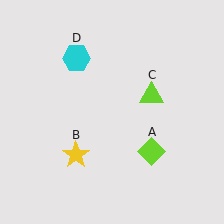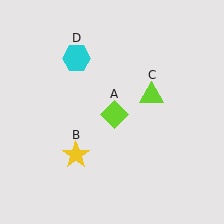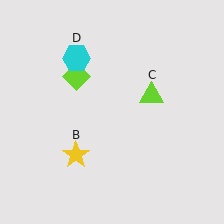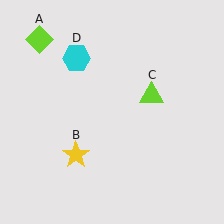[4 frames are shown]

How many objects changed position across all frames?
1 object changed position: lime diamond (object A).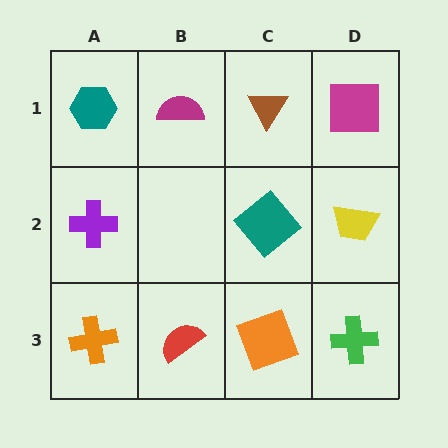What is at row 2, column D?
A yellow trapezoid.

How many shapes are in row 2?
3 shapes.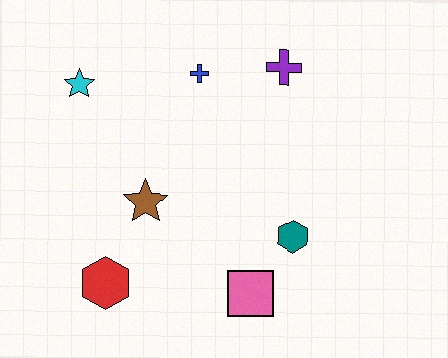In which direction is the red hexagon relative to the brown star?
The red hexagon is below the brown star.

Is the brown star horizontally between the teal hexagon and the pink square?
No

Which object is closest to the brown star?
The red hexagon is closest to the brown star.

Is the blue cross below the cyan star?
No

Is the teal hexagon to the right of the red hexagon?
Yes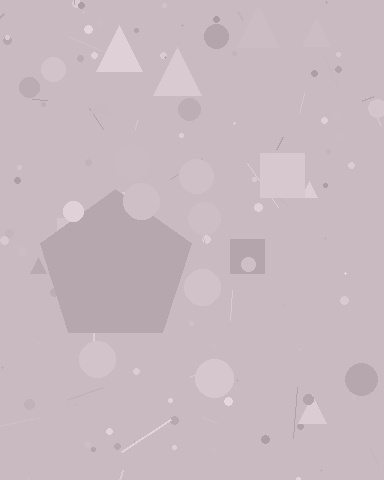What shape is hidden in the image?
A pentagon is hidden in the image.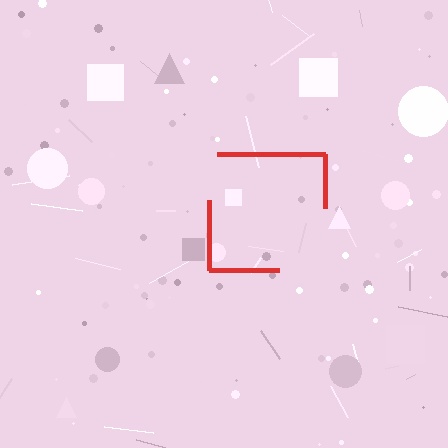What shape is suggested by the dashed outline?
The dashed outline suggests a square.